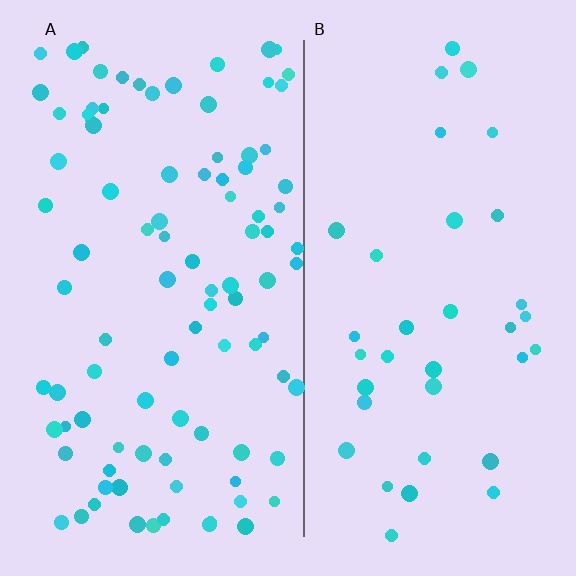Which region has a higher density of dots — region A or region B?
A (the left).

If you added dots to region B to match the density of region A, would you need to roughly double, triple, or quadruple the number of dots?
Approximately triple.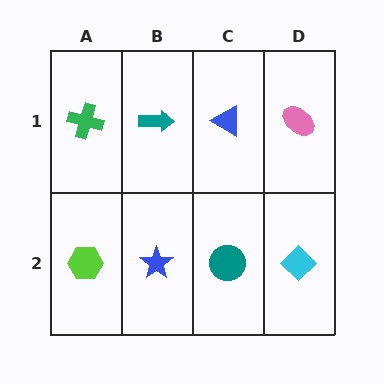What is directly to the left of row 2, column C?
A blue star.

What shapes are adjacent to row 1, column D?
A cyan diamond (row 2, column D), a blue triangle (row 1, column C).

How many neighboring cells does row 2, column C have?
3.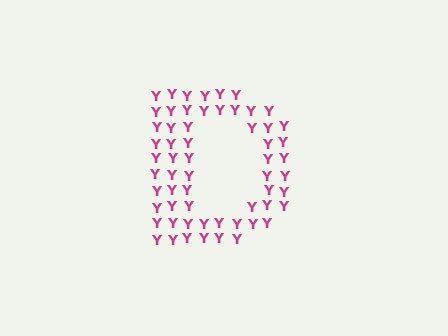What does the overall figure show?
The overall figure shows the letter D.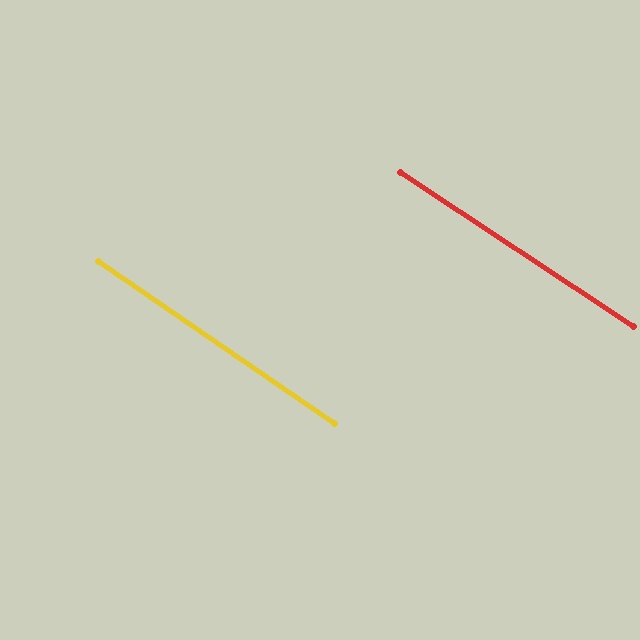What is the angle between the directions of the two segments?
Approximately 1 degree.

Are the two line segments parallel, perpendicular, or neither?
Parallel — their directions differ by only 0.9°.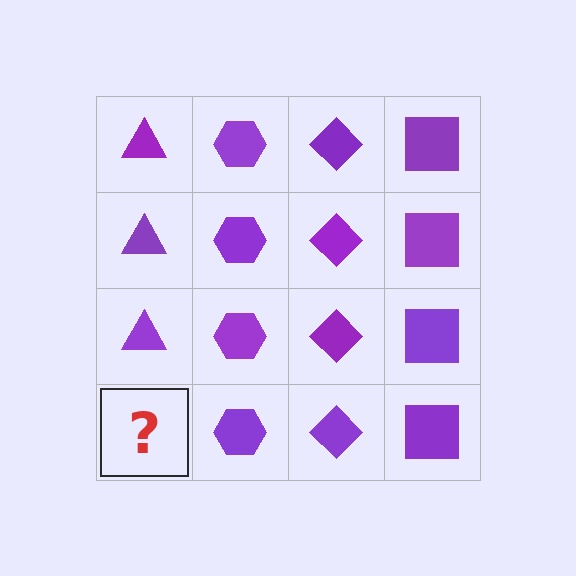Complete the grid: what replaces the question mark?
The question mark should be replaced with a purple triangle.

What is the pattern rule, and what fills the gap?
The rule is that each column has a consistent shape. The gap should be filled with a purple triangle.